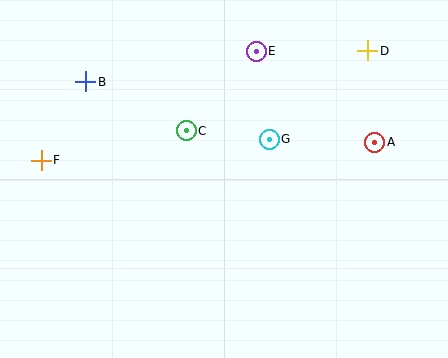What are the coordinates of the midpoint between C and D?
The midpoint between C and D is at (277, 91).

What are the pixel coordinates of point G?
Point G is at (269, 139).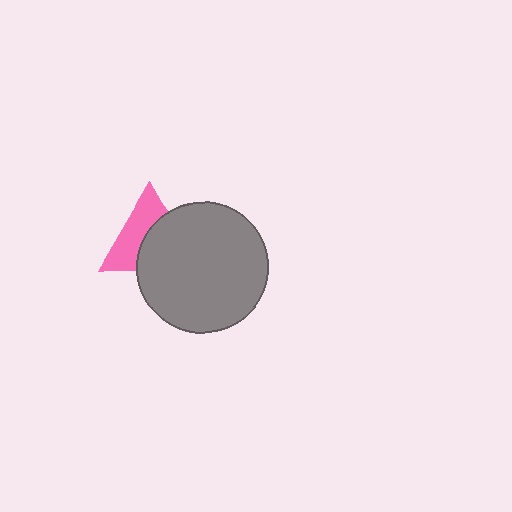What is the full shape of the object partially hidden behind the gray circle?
The partially hidden object is a pink triangle.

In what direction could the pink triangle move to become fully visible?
The pink triangle could move toward the upper-left. That would shift it out from behind the gray circle entirely.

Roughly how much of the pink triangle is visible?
About half of it is visible (roughly 49%).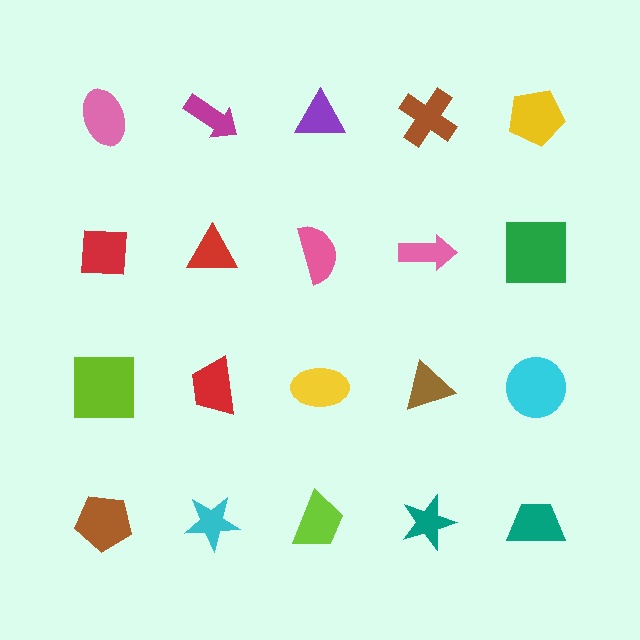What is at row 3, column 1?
A lime square.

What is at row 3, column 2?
A red trapezoid.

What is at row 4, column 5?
A teal trapezoid.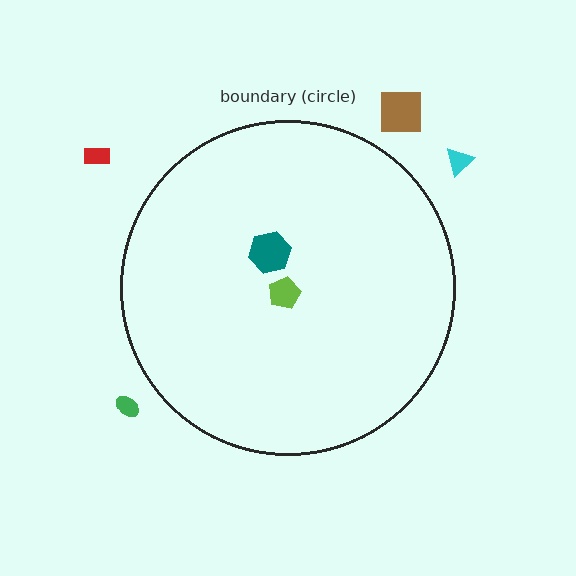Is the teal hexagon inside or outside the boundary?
Inside.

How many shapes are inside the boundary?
2 inside, 4 outside.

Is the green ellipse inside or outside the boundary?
Outside.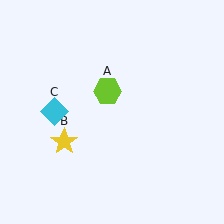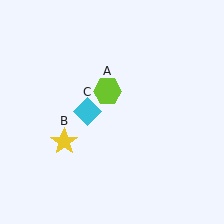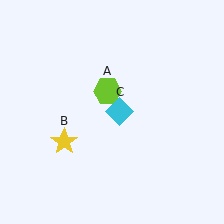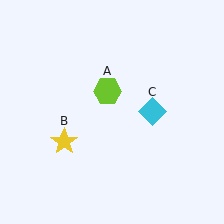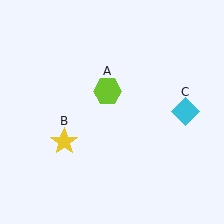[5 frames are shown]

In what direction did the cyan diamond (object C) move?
The cyan diamond (object C) moved right.